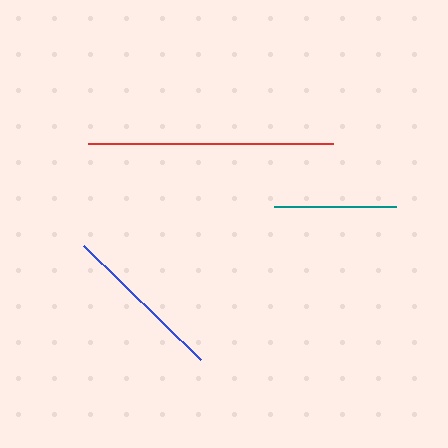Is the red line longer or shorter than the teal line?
The red line is longer than the teal line.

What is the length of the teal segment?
The teal segment is approximately 122 pixels long.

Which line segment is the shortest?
The teal line is the shortest at approximately 122 pixels.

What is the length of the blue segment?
The blue segment is approximately 164 pixels long.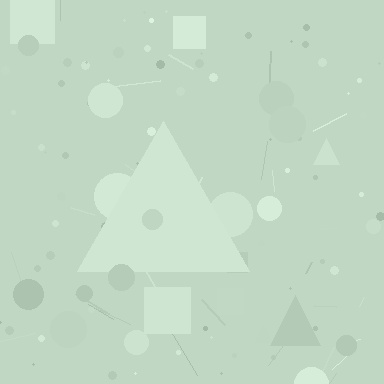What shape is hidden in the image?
A triangle is hidden in the image.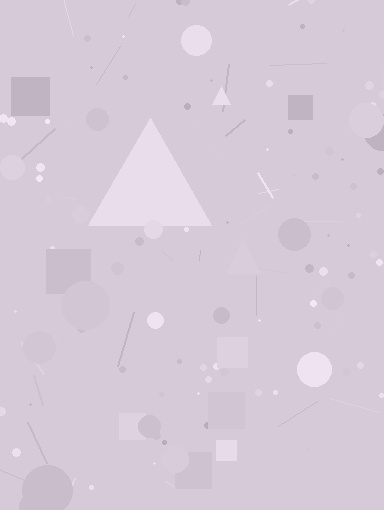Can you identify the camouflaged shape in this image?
The camouflaged shape is a triangle.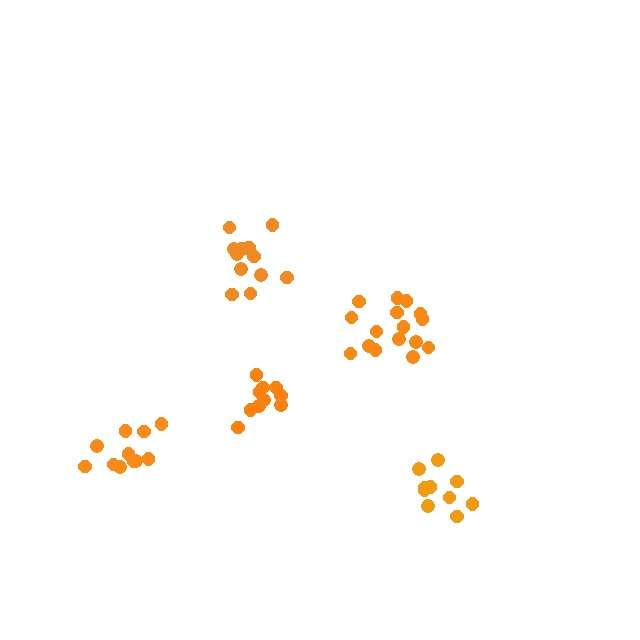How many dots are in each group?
Group 1: 16 dots, Group 2: 10 dots, Group 3: 13 dots, Group 4: 10 dots, Group 5: 11 dots (60 total).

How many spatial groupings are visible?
There are 5 spatial groupings.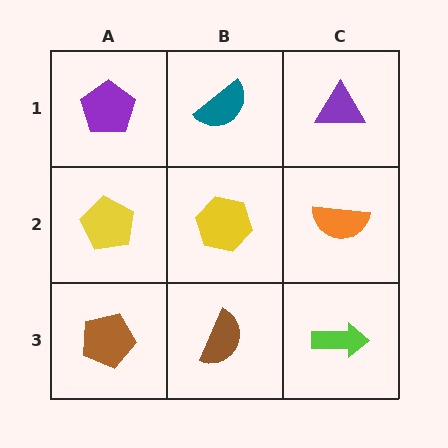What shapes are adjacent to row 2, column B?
A teal semicircle (row 1, column B), a brown semicircle (row 3, column B), a yellow pentagon (row 2, column A), an orange semicircle (row 2, column C).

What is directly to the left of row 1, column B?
A purple pentagon.